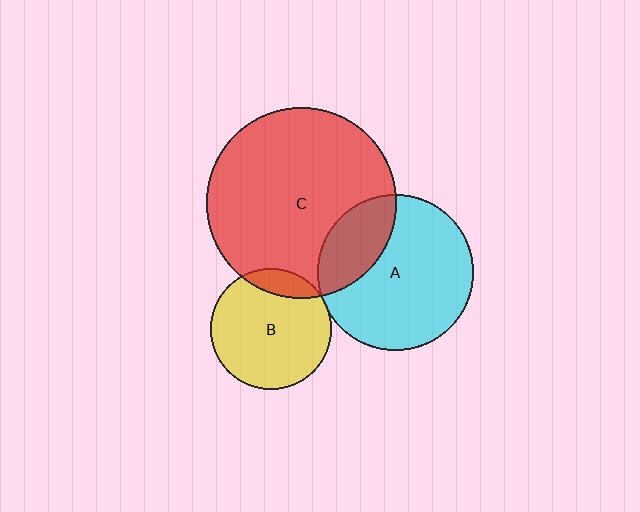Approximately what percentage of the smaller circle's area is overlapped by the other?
Approximately 5%.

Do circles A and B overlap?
Yes.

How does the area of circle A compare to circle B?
Approximately 1.7 times.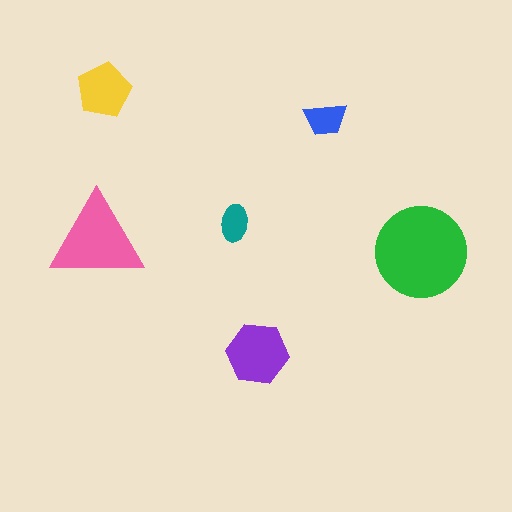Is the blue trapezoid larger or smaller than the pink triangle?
Smaller.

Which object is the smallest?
The teal ellipse.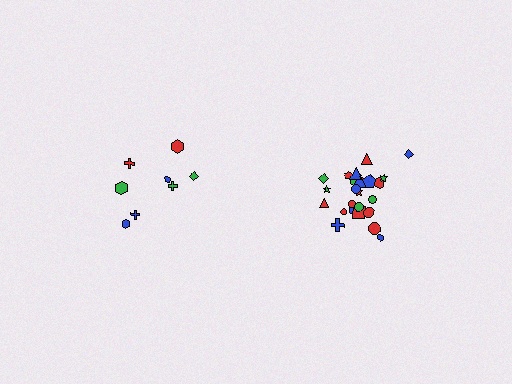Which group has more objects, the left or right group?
The right group.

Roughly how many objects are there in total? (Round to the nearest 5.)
Roughly 35 objects in total.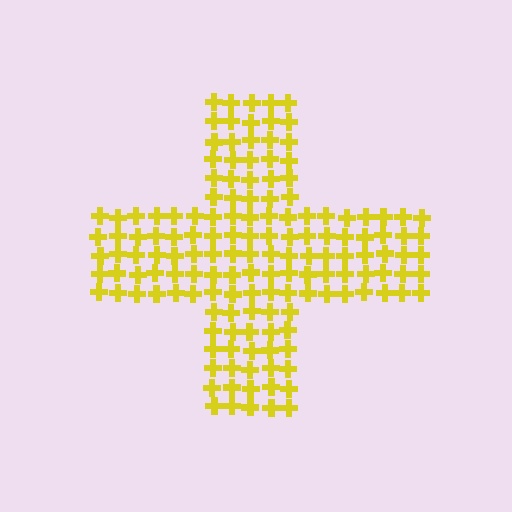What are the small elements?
The small elements are crosses.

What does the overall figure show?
The overall figure shows a cross.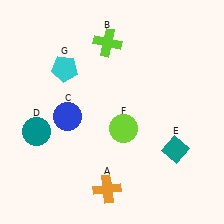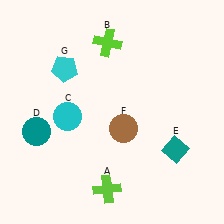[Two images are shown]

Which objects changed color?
A changed from orange to lime. C changed from blue to cyan. F changed from lime to brown.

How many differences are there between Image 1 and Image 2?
There are 3 differences between the two images.